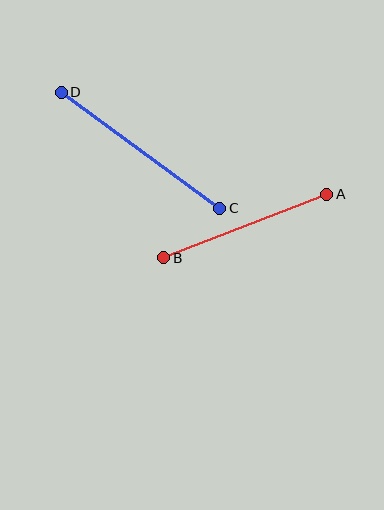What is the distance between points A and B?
The distance is approximately 175 pixels.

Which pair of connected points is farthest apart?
Points C and D are farthest apart.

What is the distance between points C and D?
The distance is approximately 196 pixels.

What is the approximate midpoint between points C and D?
The midpoint is at approximately (140, 150) pixels.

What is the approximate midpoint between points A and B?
The midpoint is at approximately (245, 226) pixels.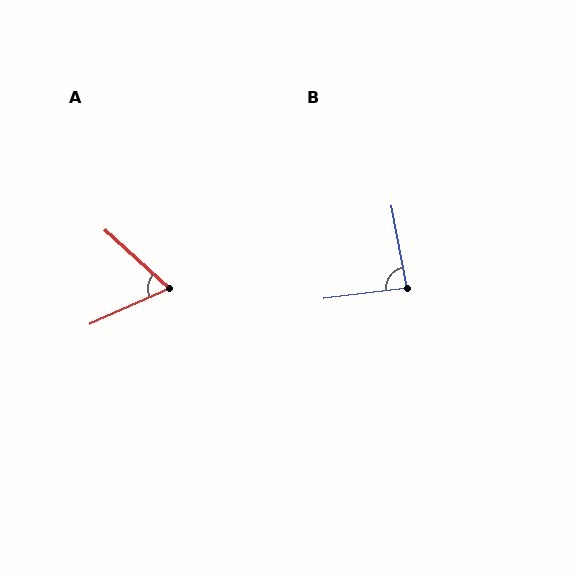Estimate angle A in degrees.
Approximately 66 degrees.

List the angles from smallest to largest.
A (66°), B (86°).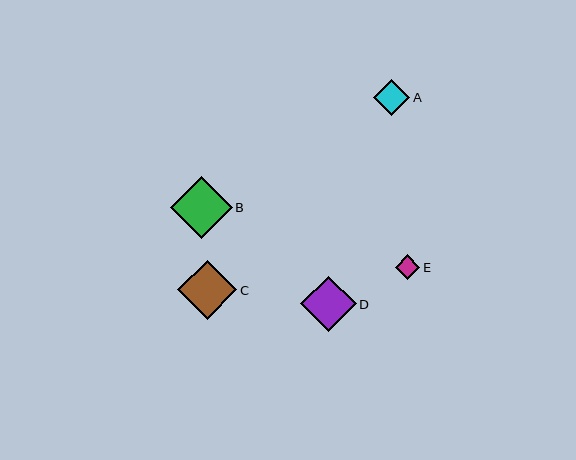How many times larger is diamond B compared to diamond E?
Diamond B is approximately 2.5 times the size of diamond E.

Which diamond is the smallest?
Diamond E is the smallest with a size of approximately 25 pixels.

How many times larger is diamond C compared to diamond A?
Diamond C is approximately 1.6 times the size of diamond A.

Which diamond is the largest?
Diamond B is the largest with a size of approximately 62 pixels.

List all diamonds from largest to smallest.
From largest to smallest: B, C, D, A, E.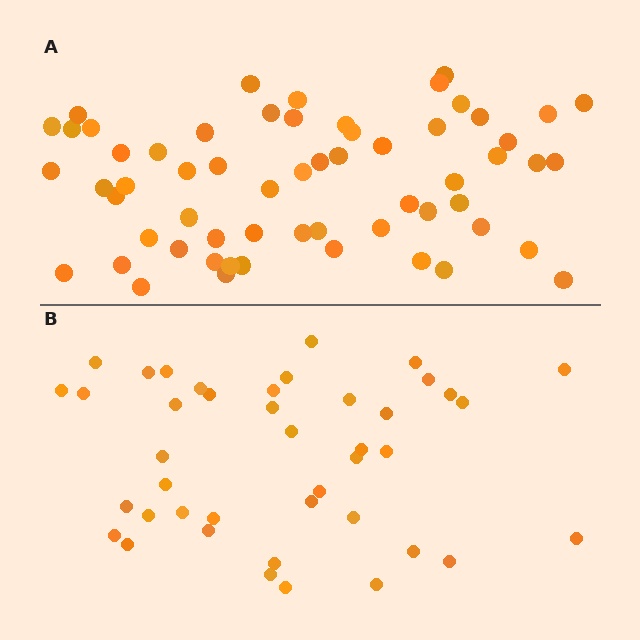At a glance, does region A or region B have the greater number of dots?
Region A (the top region) has more dots.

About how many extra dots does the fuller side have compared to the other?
Region A has approximately 20 more dots than region B.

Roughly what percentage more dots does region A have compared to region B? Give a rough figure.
About 45% more.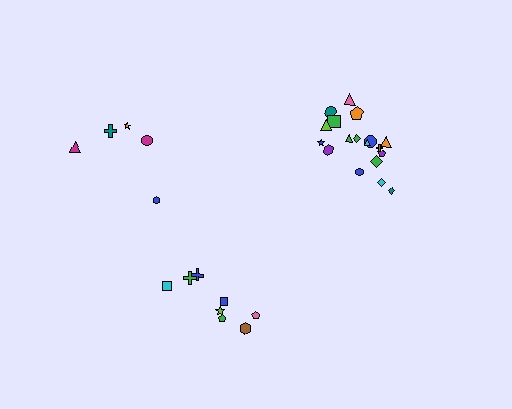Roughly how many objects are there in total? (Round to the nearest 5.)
Roughly 30 objects in total.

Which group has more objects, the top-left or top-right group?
The top-right group.